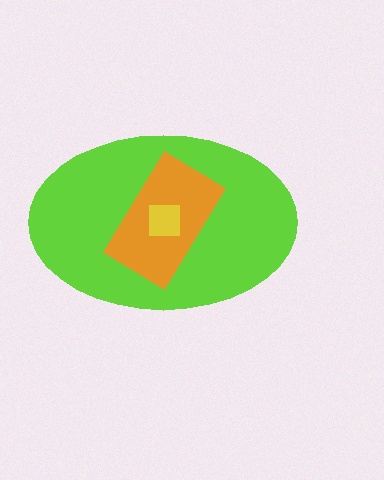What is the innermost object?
The yellow square.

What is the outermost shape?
The lime ellipse.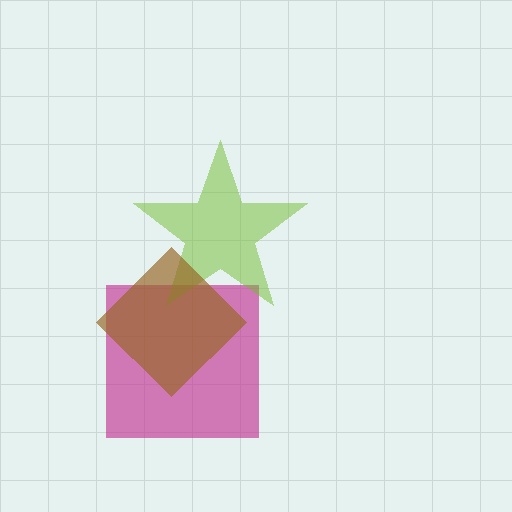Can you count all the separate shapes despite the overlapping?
Yes, there are 3 separate shapes.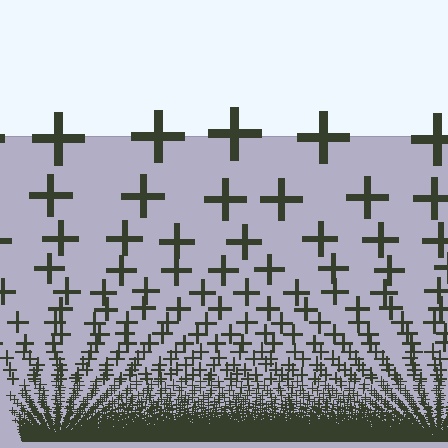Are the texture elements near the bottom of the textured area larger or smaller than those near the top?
Smaller. The gradient is inverted — elements near the bottom are smaller and denser.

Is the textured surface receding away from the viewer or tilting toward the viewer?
The surface appears to tilt toward the viewer. Texture elements get larger and sparser toward the top.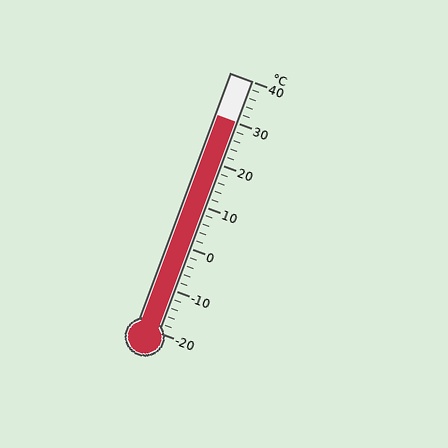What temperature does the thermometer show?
The thermometer shows approximately 30°C.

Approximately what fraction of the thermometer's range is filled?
The thermometer is filled to approximately 85% of its range.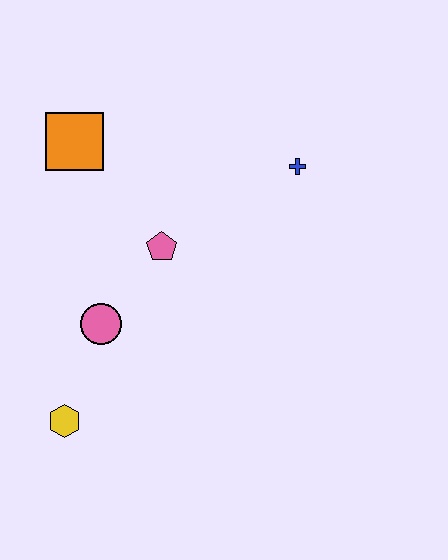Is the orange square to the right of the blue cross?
No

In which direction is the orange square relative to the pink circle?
The orange square is above the pink circle.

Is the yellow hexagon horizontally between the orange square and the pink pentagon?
No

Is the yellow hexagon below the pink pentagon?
Yes